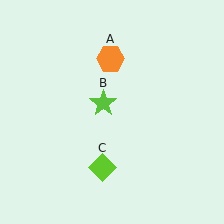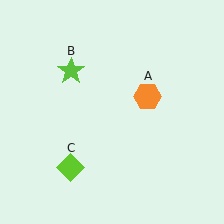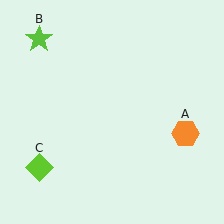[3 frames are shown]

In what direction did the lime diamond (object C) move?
The lime diamond (object C) moved left.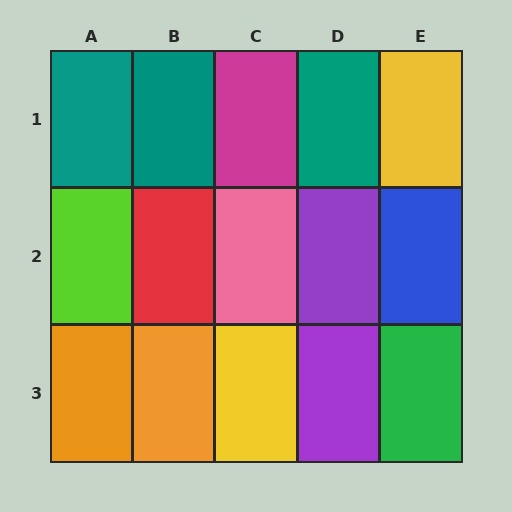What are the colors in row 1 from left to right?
Teal, teal, magenta, teal, yellow.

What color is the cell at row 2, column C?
Pink.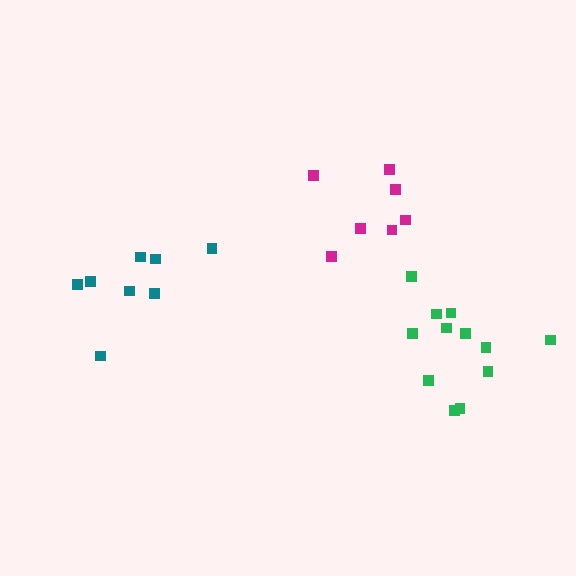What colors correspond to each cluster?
The clusters are colored: green, teal, magenta.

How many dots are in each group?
Group 1: 12 dots, Group 2: 8 dots, Group 3: 7 dots (27 total).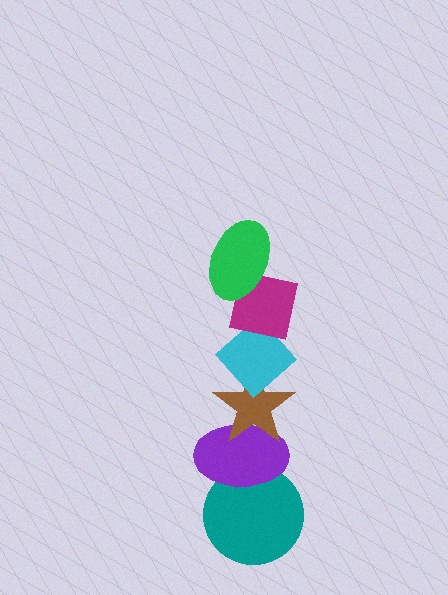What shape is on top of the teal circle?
The purple ellipse is on top of the teal circle.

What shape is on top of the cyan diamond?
The magenta square is on top of the cyan diamond.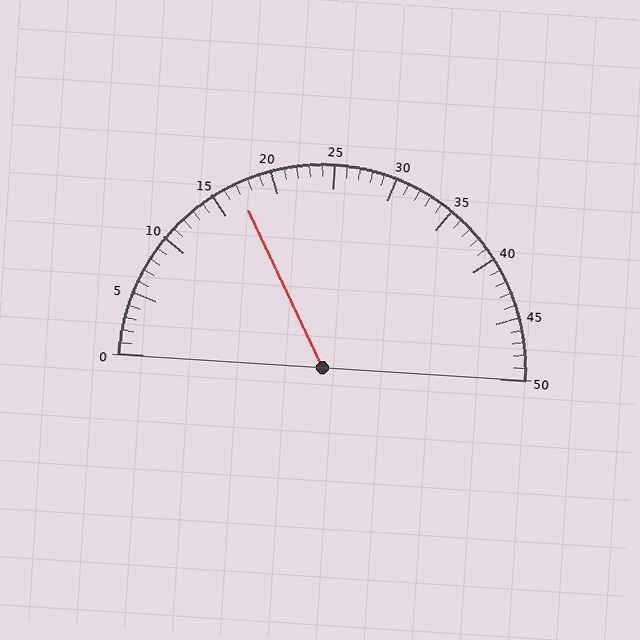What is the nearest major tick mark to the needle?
The nearest major tick mark is 15.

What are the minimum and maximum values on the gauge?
The gauge ranges from 0 to 50.